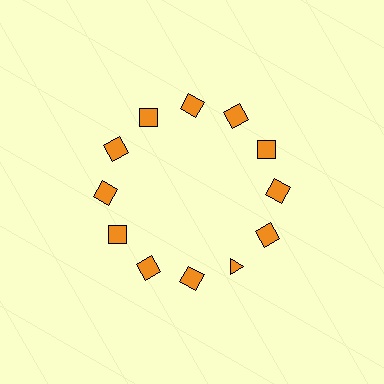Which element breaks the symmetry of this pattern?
The orange triangle at roughly the 5 o'clock position breaks the symmetry. All other shapes are orange squares.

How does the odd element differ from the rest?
It has a different shape: triangle instead of square.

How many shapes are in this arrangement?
There are 12 shapes arranged in a ring pattern.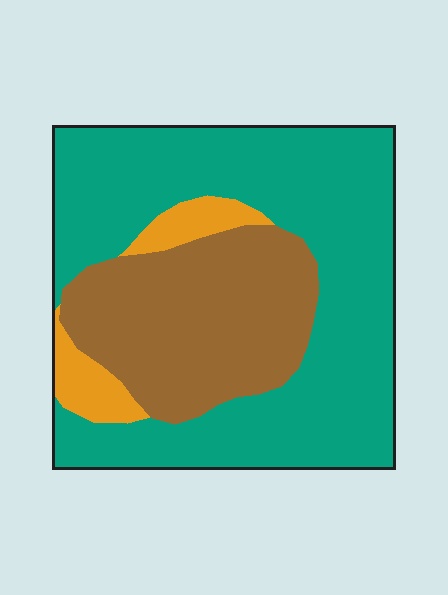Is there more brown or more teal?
Teal.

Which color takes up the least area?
Orange, at roughly 10%.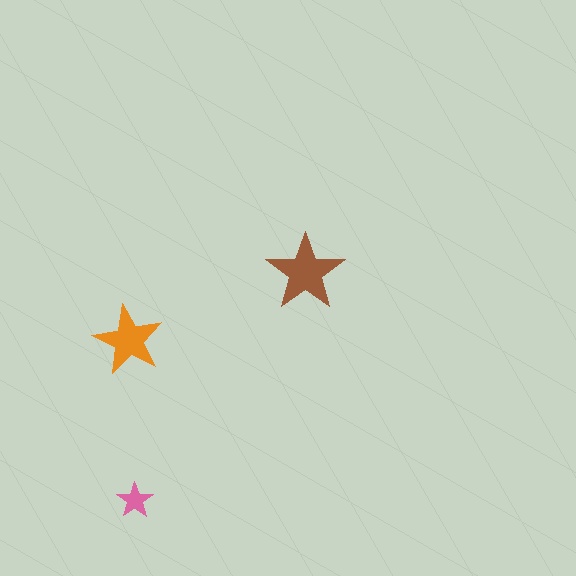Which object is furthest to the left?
The orange star is leftmost.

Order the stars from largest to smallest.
the brown one, the orange one, the pink one.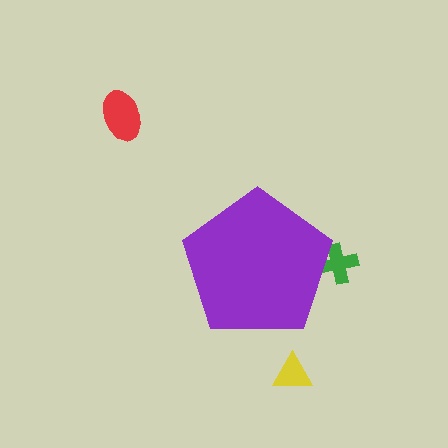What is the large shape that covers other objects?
A purple pentagon.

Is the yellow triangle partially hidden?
No, the yellow triangle is fully visible.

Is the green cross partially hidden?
Yes, the green cross is partially hidden behind the purple pentagon.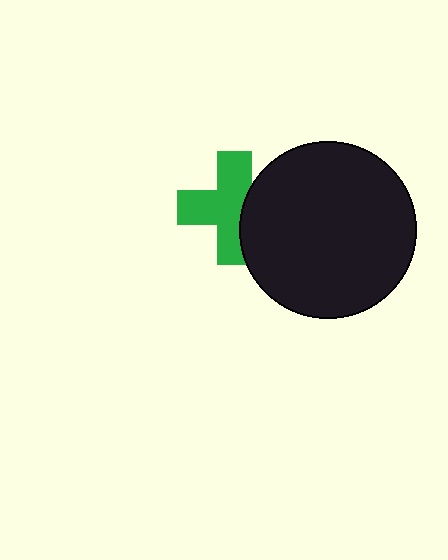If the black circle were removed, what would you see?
You would see the complete green cross.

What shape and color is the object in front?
The object in front is a black circle.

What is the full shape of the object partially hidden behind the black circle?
The partially hidden object is a green cross.